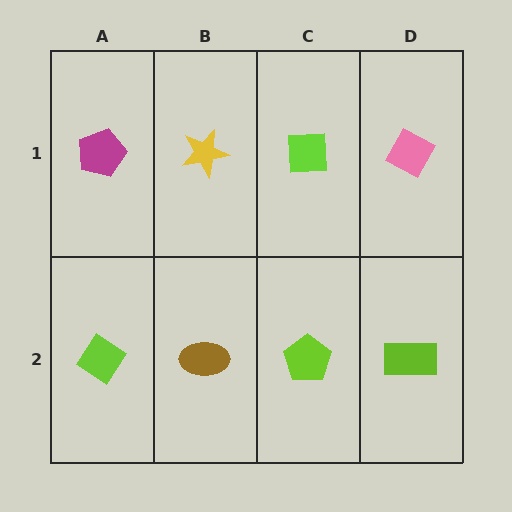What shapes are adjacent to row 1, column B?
A brown ellipse (row 2, column B), a magenta pentagon (row 1, column A), a lime square (row 1, column C).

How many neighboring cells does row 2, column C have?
3.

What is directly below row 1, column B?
A brown ellipse.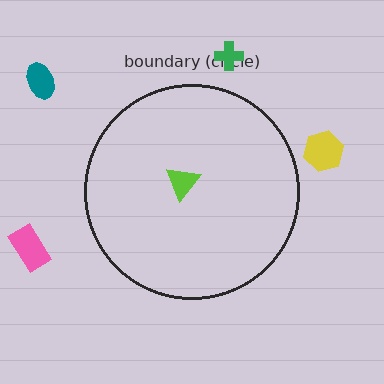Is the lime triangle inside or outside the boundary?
Inside.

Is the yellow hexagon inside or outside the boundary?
Outside.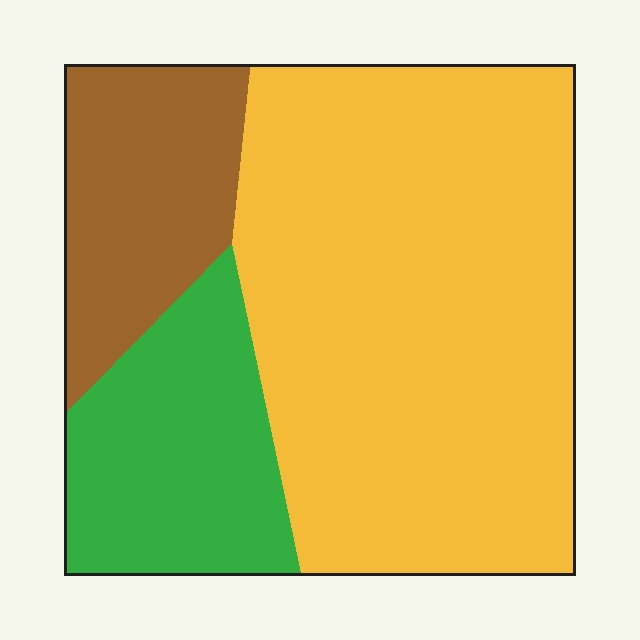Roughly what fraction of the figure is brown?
Brown takes up less than a quarter of the figure.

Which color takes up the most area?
Yellow, at roughly 60%.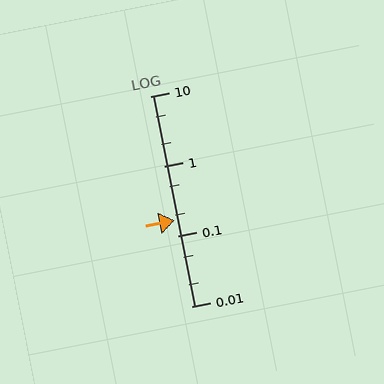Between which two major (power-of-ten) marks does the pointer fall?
The pointer is between 0.1 and 1.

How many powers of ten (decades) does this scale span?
The scale spans 3 decades, from 0.01 to 10.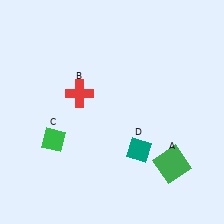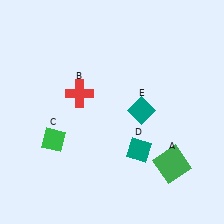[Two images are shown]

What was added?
A teal diamond (E) was added in Image 2.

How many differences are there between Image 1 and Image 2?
There is 1 difference between the two images.